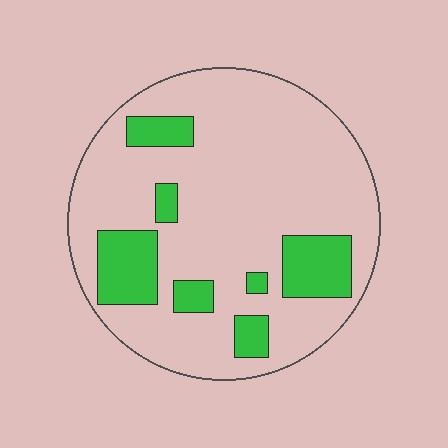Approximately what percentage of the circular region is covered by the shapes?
Approximately 20%.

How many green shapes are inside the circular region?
7.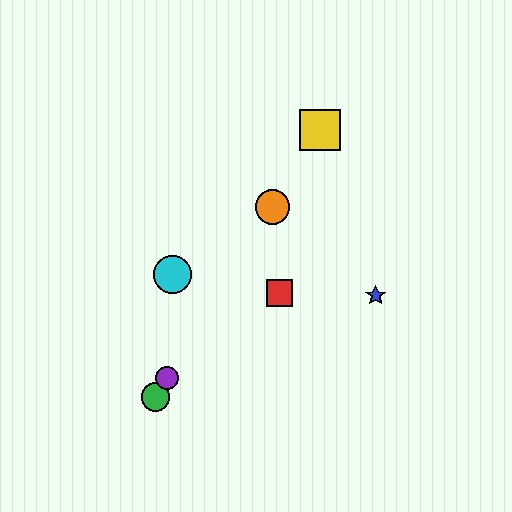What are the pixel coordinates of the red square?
The red square is at (279, 293).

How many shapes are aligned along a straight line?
4 shapes (the green circle, the yellow square, the purple circle, the orange circle) are aligned along a straight line.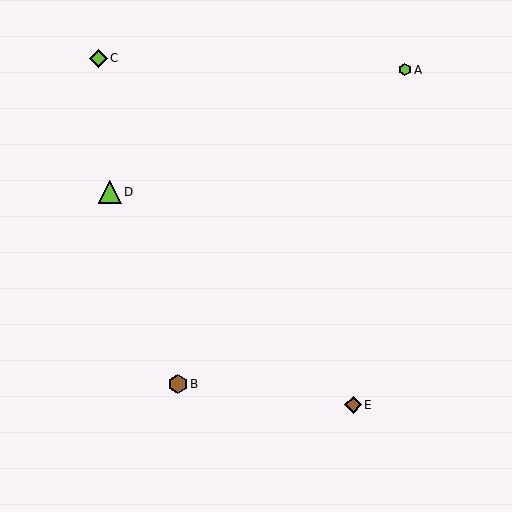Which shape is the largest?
The lime triangle (labeled D) is the largest.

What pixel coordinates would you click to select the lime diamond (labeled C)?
Click at (98, 59) to select the lime diamond C.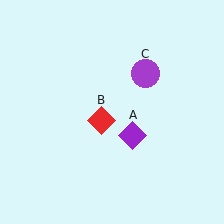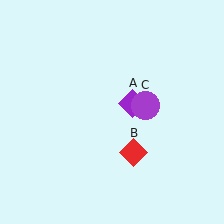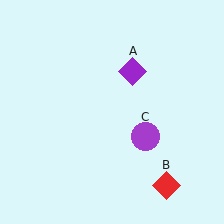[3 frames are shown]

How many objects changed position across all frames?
3 objects changed position: purple diamond (object A), red diamond (object B), purple circle (object C).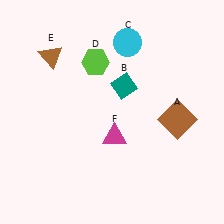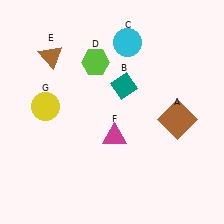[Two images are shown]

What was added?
A yellow circle (G) was added in Image 2.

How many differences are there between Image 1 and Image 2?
There is 1 difference between the two images.